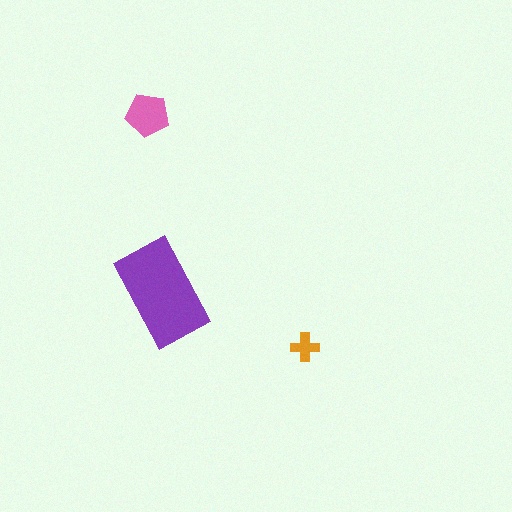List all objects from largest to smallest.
The purple rectangle, the pink pentagon, the orange cross.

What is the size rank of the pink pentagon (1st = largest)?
2nd.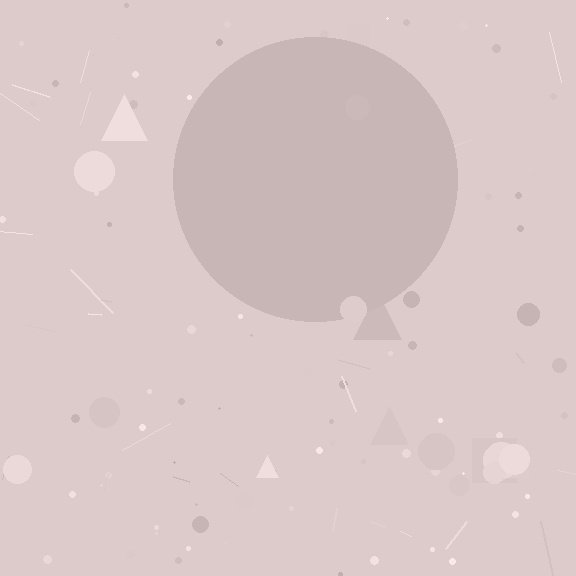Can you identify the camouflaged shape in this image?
The camouflaged shape is a circle.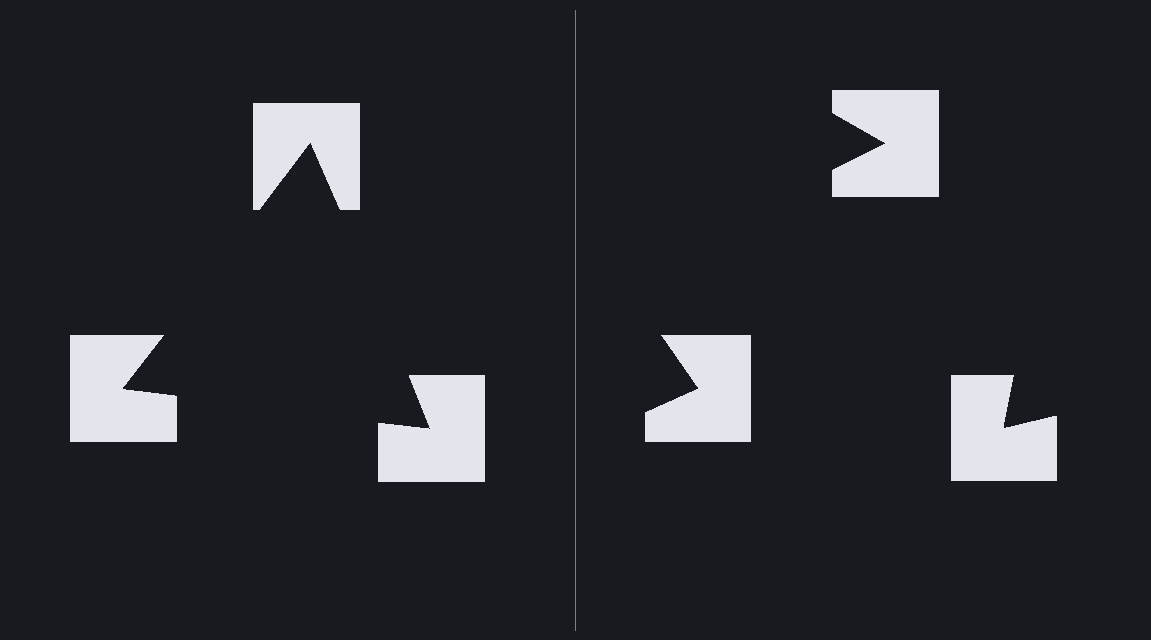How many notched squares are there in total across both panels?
6 — 3 on each side.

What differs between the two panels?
The notched squares are positioned identically on both sides; only the wedge orientations differ. On the left they align to a triangle; on the right they are misaligned.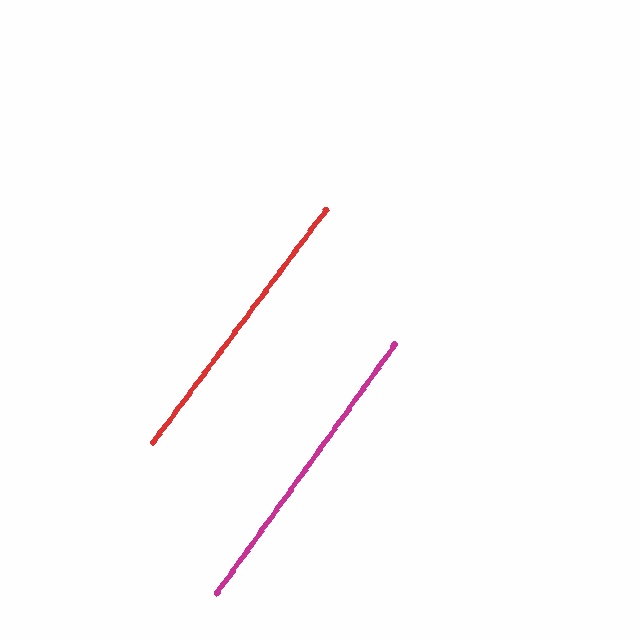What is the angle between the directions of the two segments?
Approximately 1 degree.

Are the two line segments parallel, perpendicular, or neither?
Parallel — their directions differ by only 1.0°.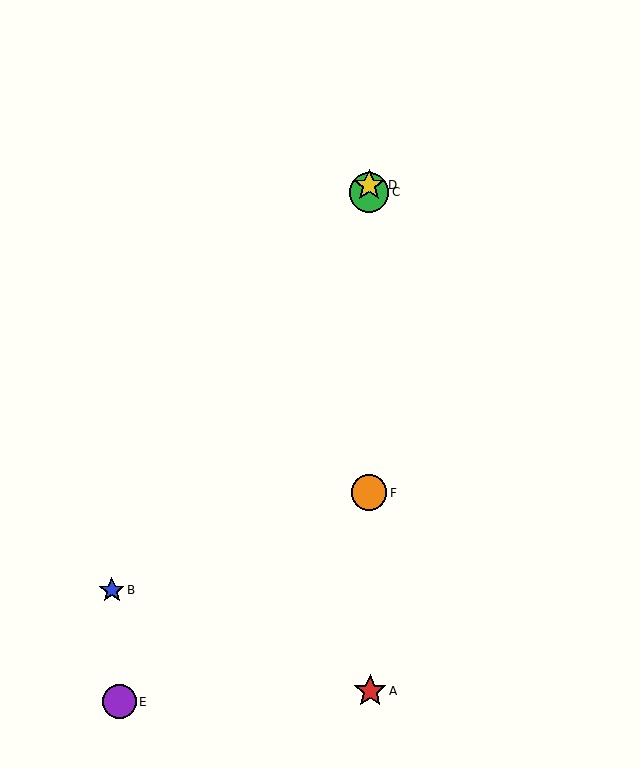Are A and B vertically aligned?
No, A is at x≈370 and B is at x≈112.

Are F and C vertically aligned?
Yes, both are at x≈369.